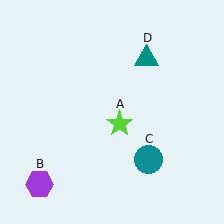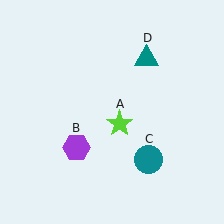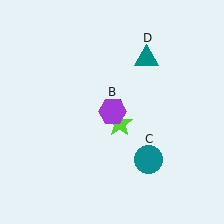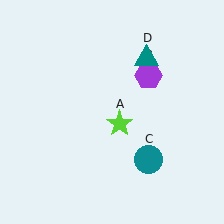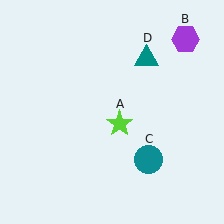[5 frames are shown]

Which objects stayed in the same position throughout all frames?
Lime star (object A) and teal circle (object C) and teal triangle (object D) remained stationary.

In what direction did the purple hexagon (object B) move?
The purple hexagon (object B) moved up and to the right.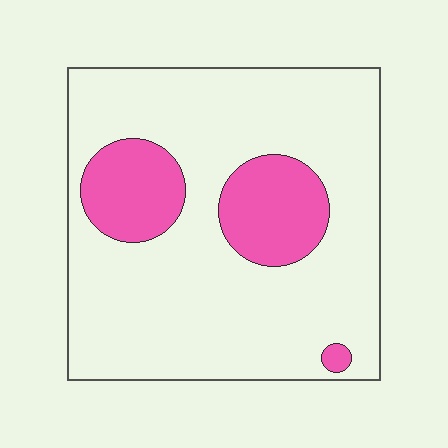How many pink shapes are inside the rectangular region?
3.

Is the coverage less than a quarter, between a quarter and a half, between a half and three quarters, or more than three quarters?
Less than a quarter.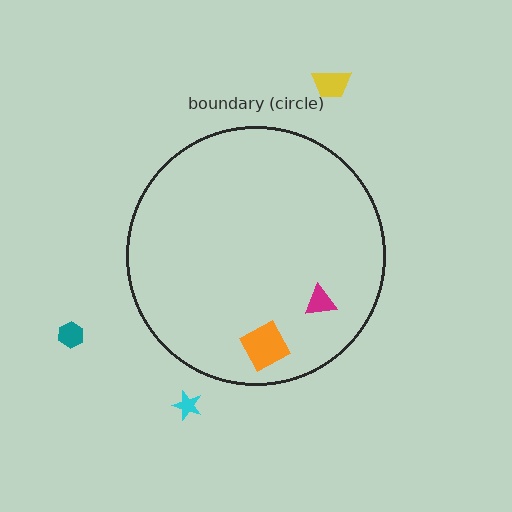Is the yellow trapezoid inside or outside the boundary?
Outside.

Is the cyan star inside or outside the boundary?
Outside.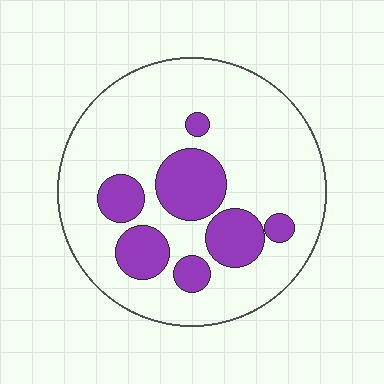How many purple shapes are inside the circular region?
7.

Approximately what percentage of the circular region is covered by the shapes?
Approximately 25%.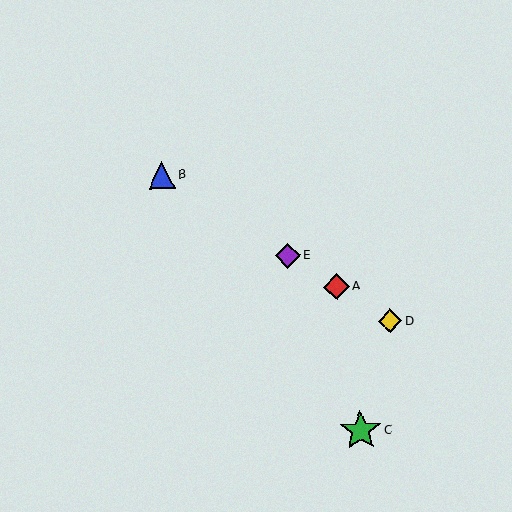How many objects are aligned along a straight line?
4 objects (A, B, D, E) are aligned along a straight line.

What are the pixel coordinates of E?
Object E is at (288, 256).